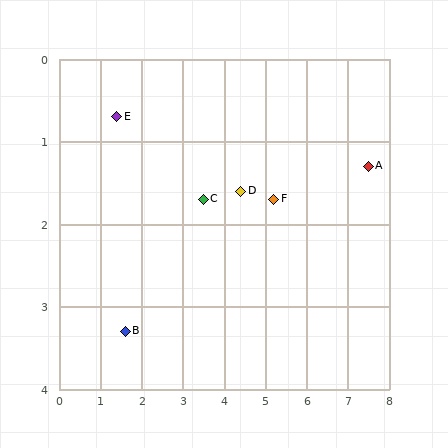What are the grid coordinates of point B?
Point B is at approximately (1.6, 3.3).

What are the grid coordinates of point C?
Point C is at approximately (3.5, 1.7).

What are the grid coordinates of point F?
Point F is at approximately (5.2, 1.7).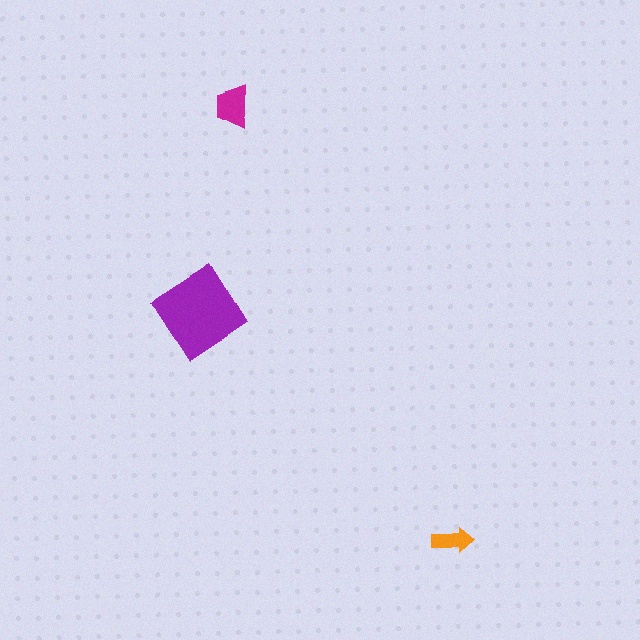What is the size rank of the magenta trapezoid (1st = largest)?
2nd.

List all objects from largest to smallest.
The purple diamond, the magenta trapezoid, the orange arrow.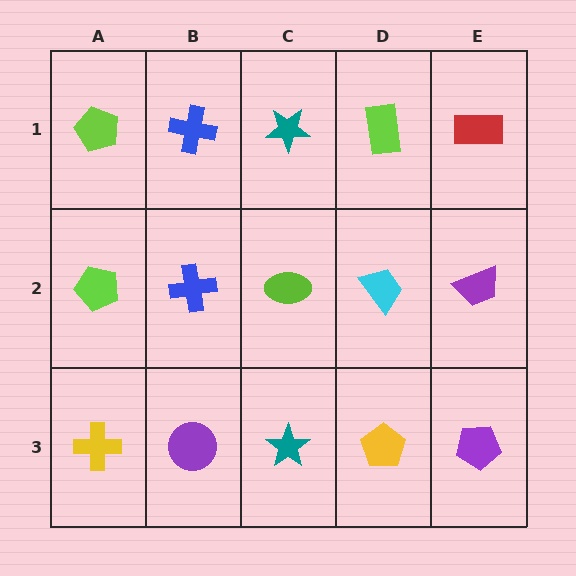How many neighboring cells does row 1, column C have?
3.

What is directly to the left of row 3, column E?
A yellow pentagon.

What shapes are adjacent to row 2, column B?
A blue cross (row 1, column B), a purple circle (row 3, column B), a lime pentagon (row 2, column A), a lime ellipse (row 2, column C).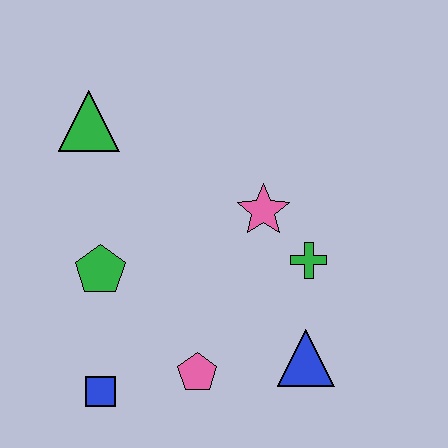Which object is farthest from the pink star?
The blue square is farthest from the pink star.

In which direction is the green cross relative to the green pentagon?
The green cross is to the right of the green pentagon.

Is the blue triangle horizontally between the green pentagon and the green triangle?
No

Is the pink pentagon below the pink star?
Yes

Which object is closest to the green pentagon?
The blue square is closest to the green pentagon.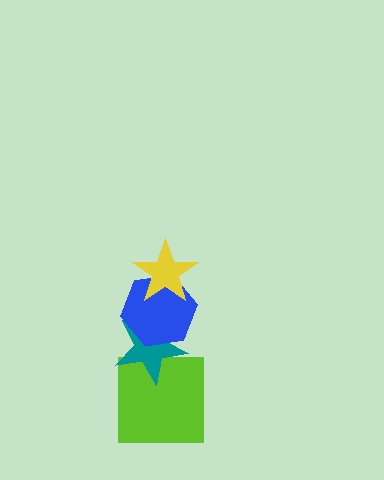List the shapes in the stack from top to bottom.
From top to bottom: the yellow star, the blue hexagon, the teal star, the lime square.